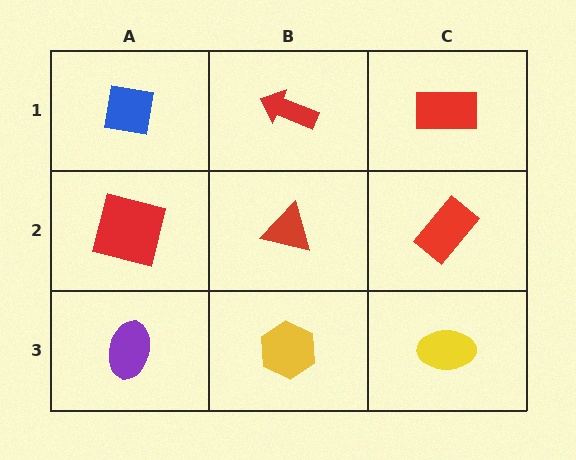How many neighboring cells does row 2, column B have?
4.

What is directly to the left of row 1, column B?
A blue square.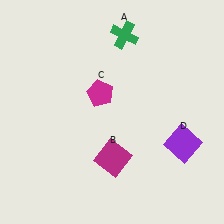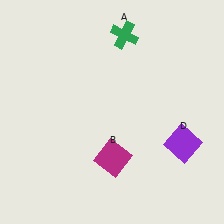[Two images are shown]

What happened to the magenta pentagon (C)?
The magenta pentagon (C) was removed in Image 2. It was in the top-left area of Image 1.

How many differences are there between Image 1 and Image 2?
There is 1 difference between the two images.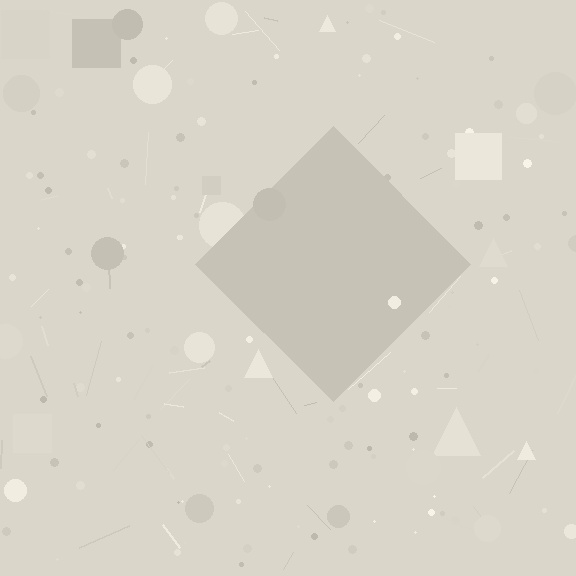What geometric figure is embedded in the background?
A diamond is embedded in the background.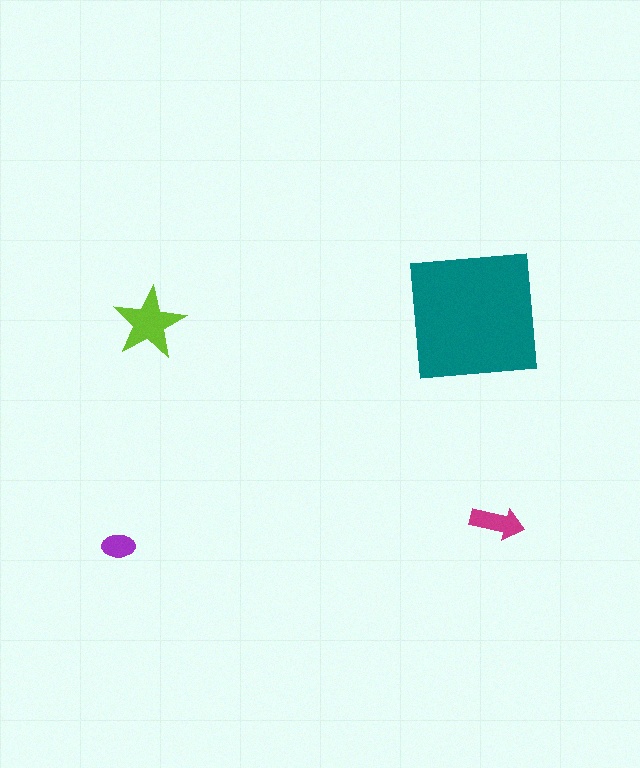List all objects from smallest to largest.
The purple ellipse, the magenta arrow, the lime star, the teal square.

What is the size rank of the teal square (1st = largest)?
1st.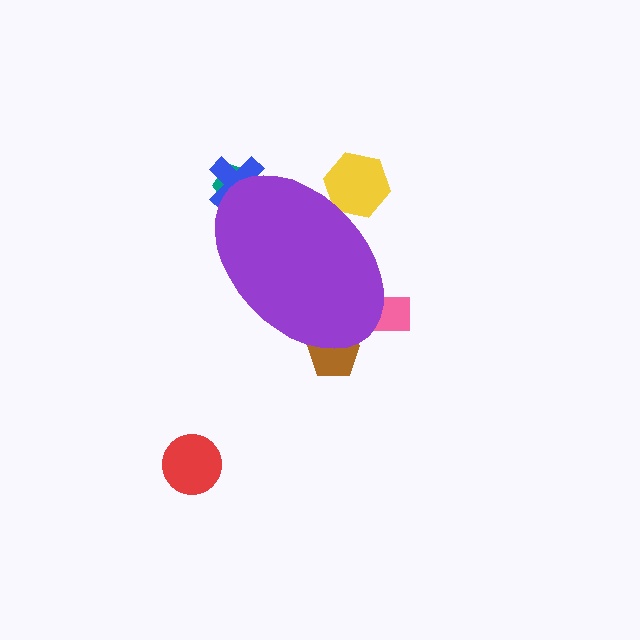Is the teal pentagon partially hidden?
Yes, the teal pentagon is partially hidden behind the purple ellipse.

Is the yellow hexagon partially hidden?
Yes, the yellow hexagon is partially hidden behind the purple ellipse.